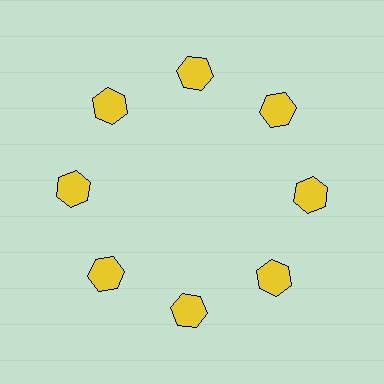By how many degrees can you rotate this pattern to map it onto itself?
The pattern maps onto itself every 45 degrees of rotation.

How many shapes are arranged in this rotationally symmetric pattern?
There are 8 shapes, arranged in 8 groups of 1.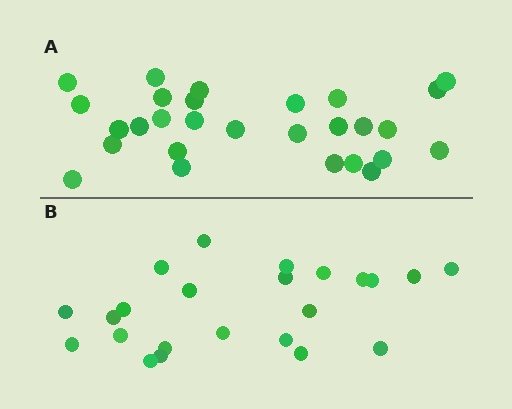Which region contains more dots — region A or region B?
Region A (the top region) has more dots.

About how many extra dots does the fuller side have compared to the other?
Region A has about 5 more dots than region B.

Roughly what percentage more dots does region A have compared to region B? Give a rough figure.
About 20% more.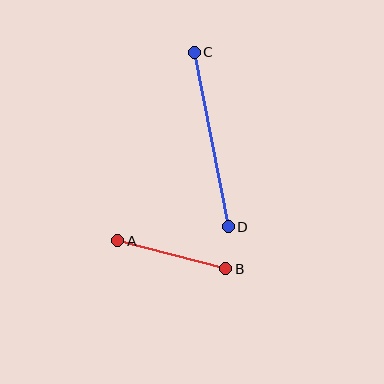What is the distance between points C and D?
The distance is approximately 178 pixels.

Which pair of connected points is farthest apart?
Points C and D are farthest apart.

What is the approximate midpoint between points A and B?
The midpoint is at approximately (172, 255) pixels.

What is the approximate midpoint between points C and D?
The midpoint is at approximately (211, 140) pixels.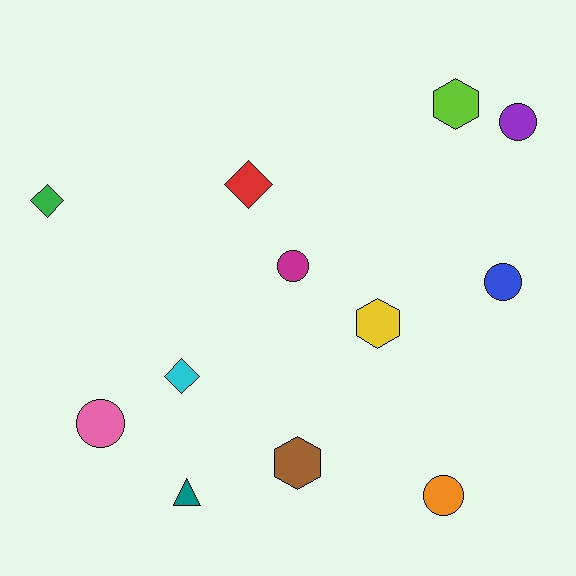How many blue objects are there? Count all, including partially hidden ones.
There is 1 blue object.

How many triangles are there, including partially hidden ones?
There is 1 triangle.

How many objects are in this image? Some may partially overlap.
There are 12 objects.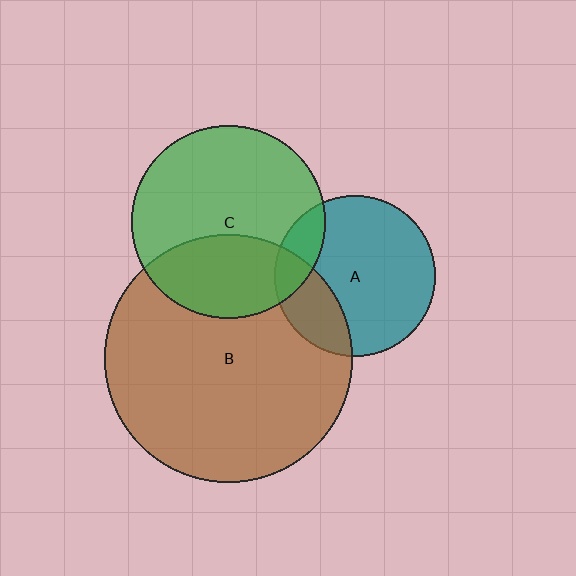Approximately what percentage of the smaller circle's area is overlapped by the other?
Approximately 15%.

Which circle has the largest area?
Circle B (brown).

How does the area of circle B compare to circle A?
Approximately 2.4 times.